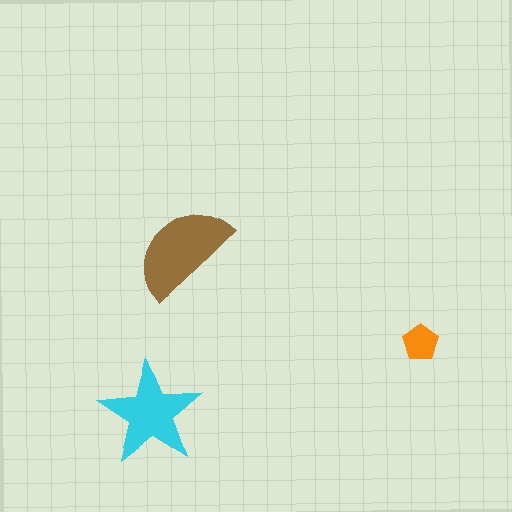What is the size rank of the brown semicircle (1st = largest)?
1st.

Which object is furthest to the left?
The cyan star is leftmost.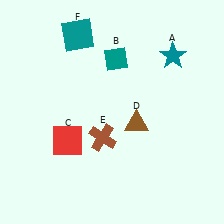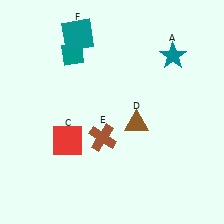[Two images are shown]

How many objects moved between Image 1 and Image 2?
1 object moved between the two images.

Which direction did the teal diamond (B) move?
The teal diamond (B) moved left.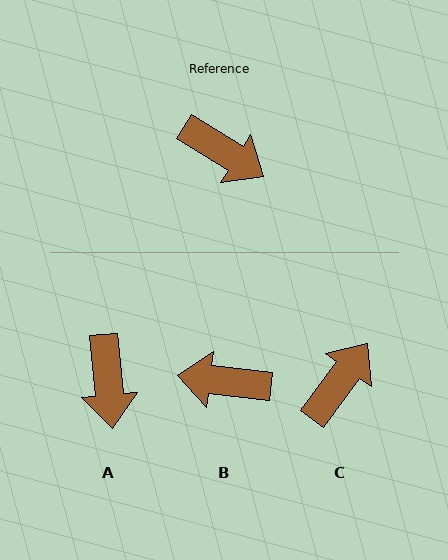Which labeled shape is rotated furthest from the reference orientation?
B, about 155 degrees away.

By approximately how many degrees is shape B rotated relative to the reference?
Approximately 155 degrees clockwise.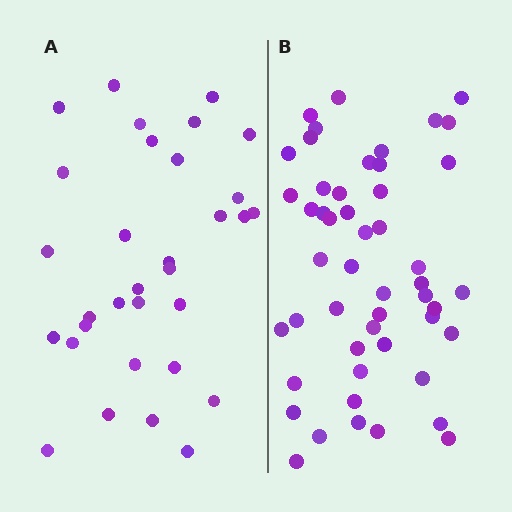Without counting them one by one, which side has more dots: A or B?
Region B (the right region) has more dots.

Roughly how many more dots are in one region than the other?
Region B has approximately 20 more dots than region A.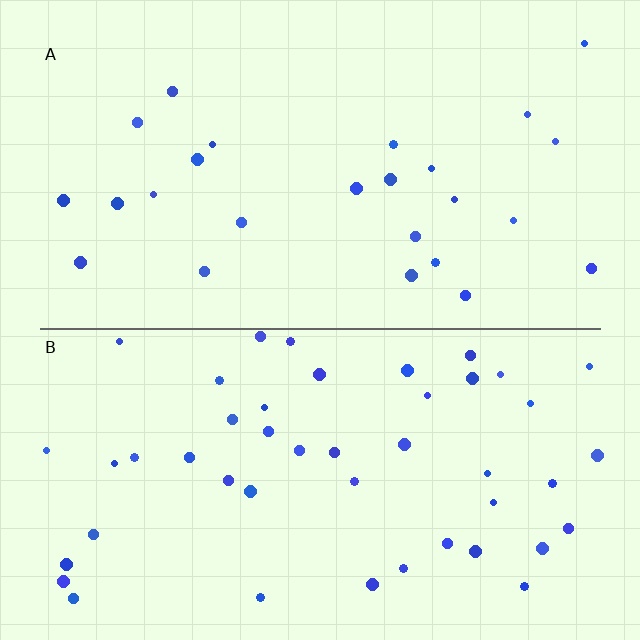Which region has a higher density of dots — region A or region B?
B (the bottom).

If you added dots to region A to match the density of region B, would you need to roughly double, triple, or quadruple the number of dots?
Approximately double.